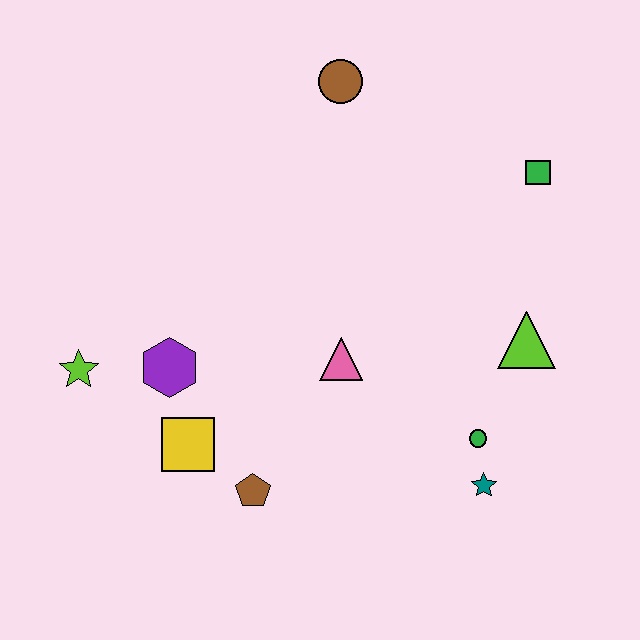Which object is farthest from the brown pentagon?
The green square is farthest from the brown pentagon.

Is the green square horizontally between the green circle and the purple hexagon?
No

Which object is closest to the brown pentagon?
The yellow square is closest to the brown pentagon.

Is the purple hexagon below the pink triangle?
Yes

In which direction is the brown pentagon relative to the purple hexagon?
The brown pentagon is below the purple hexagon.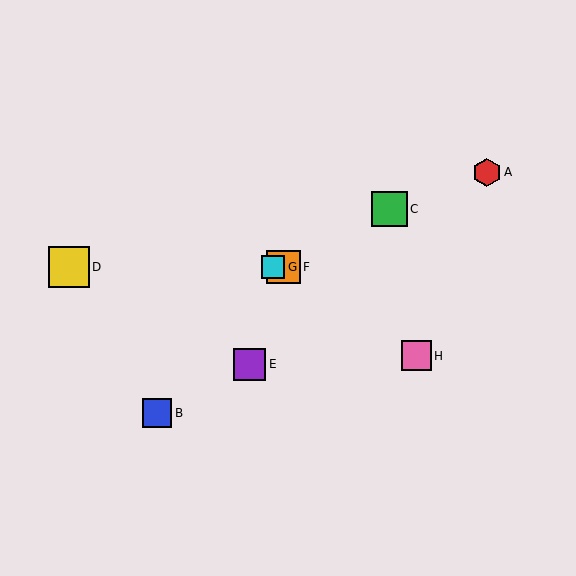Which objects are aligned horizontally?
Objects D, F, G are aligned horizontally.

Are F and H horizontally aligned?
No, F is at y≈267 and H is at y≈356.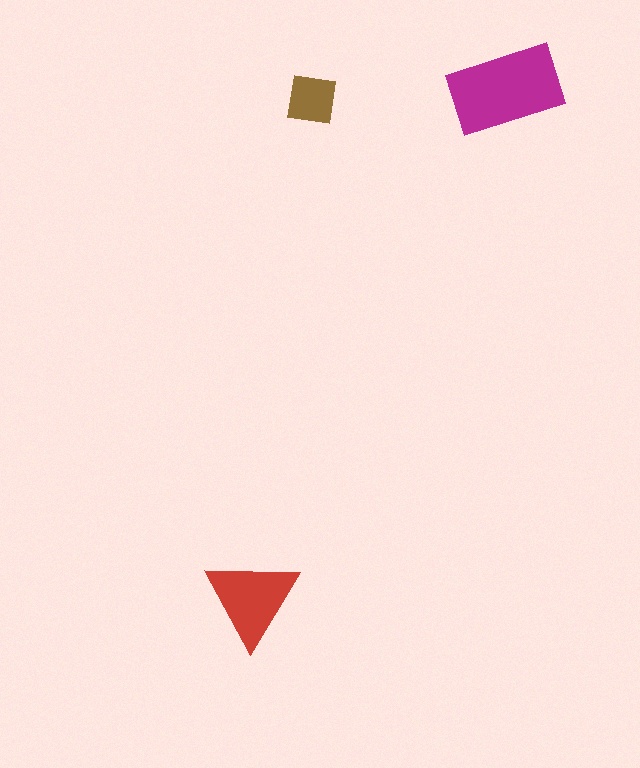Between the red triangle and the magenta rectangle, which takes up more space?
The magenta rectangle.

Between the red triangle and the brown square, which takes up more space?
The red triangle.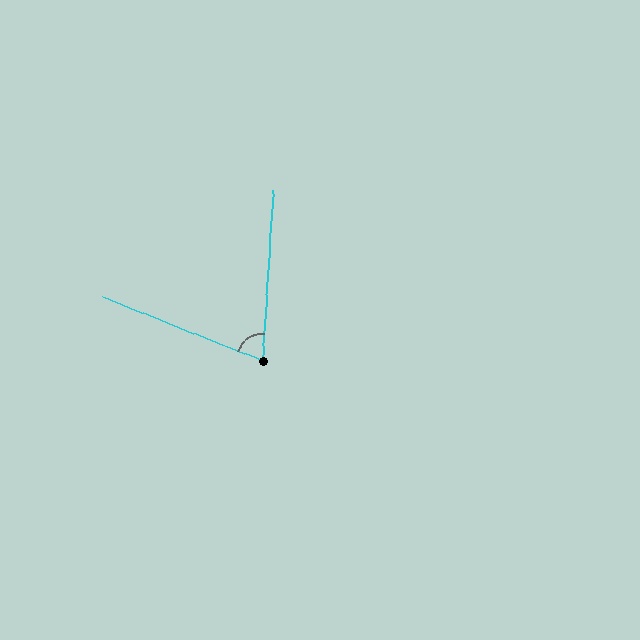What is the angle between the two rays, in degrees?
Approximately 72 degrees.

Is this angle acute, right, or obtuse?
It is acute.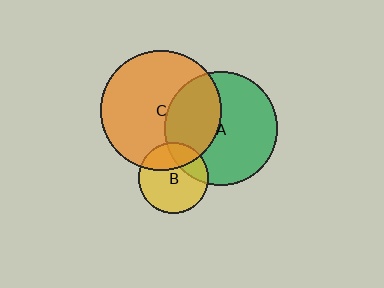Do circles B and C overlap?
Yes.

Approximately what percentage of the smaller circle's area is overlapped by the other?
Approximately 30%.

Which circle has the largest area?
Circle C (orange).